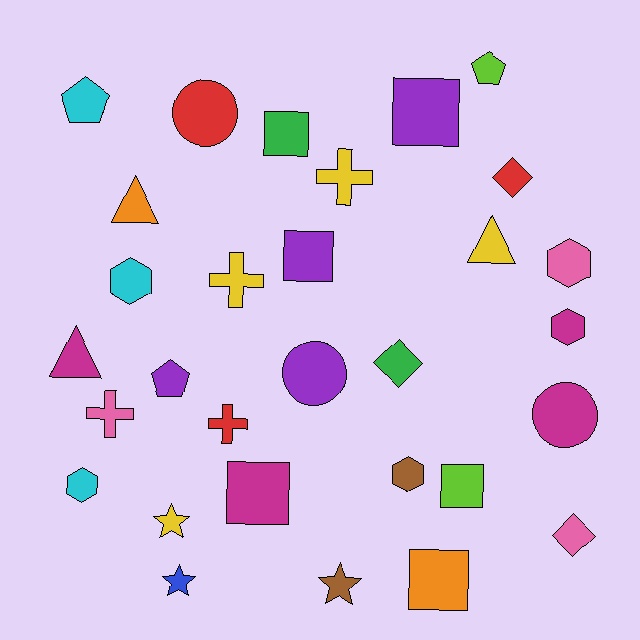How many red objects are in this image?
There are 3 red objects.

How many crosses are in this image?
There are 4 crosses.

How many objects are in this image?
There are 30 objects.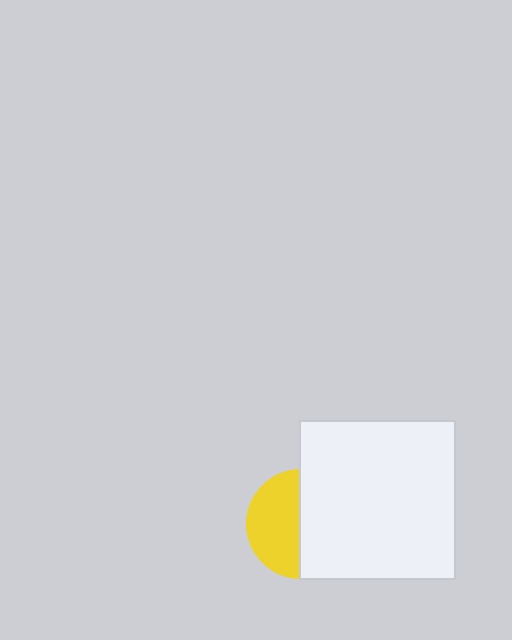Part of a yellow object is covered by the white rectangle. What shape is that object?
It is a circle.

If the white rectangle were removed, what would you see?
You would see the complete yellow circle.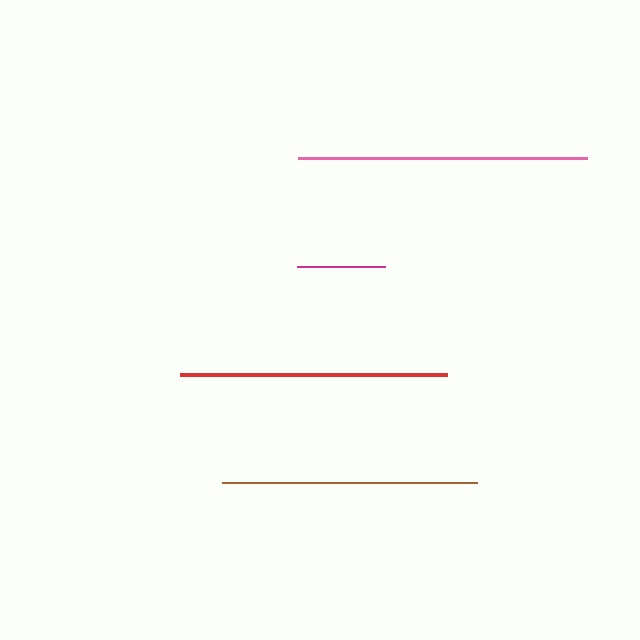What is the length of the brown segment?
The brown segment is approximately 254 pixels long.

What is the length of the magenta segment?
The magenta segment is approximately 88 pixels long.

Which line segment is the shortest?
The magenta line is the shortest at approximately 88 pixels.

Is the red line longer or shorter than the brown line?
The red line is longer than the brown line.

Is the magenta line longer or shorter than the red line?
The red line is longer than the magenta line.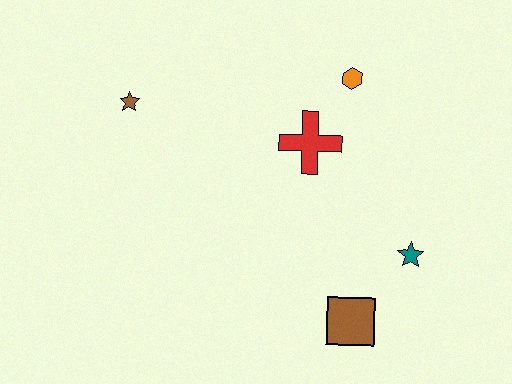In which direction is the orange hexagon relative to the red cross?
The orange hexagon is above the red cross.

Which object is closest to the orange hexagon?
The red cross is closest to the orange hexagon.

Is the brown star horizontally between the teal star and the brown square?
No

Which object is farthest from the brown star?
The teal star is farthest from the brown star.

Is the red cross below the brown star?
Yes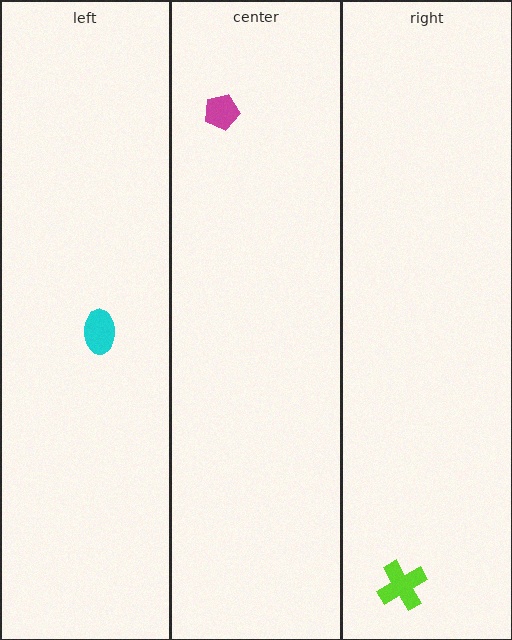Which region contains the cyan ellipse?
The left region.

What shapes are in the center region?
The magenta pentagon.